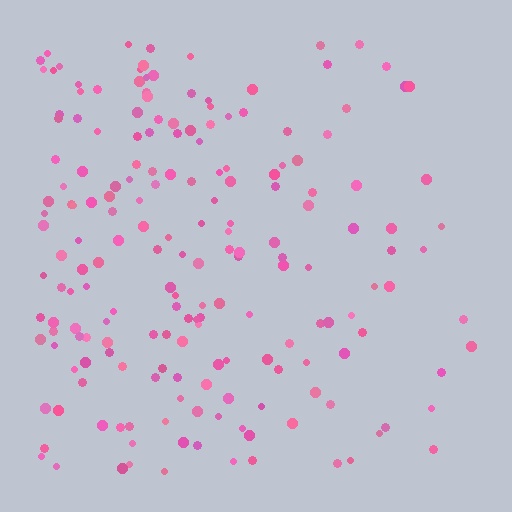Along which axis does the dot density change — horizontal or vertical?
Horizontal.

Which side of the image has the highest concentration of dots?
The left.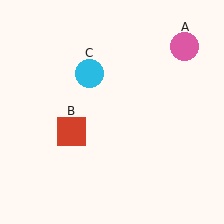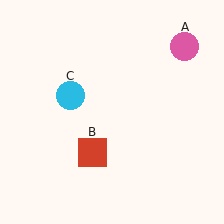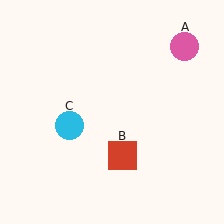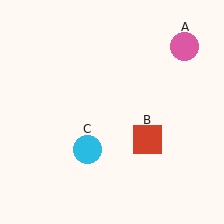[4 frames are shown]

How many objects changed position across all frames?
2 objects changed position: red square (object B), cyan circle (object C).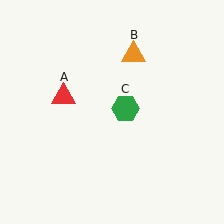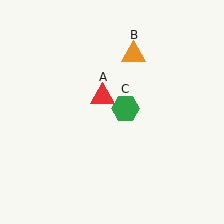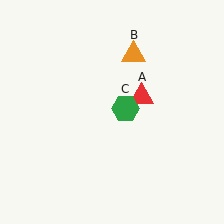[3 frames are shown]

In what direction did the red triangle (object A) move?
The red triangle (object A) moved right.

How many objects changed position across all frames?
1 object changed position: red triangle (object A).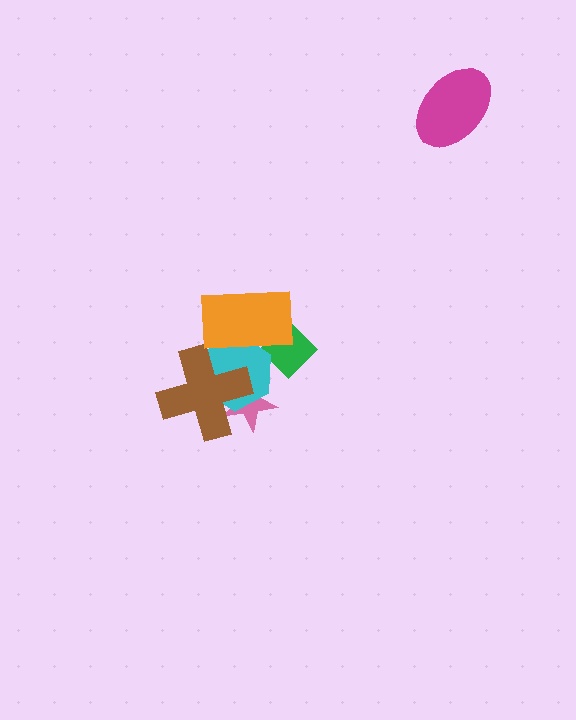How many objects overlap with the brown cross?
2 objects overlap with the brown cross.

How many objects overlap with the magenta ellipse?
0 objects overlap with the magenta ellipse.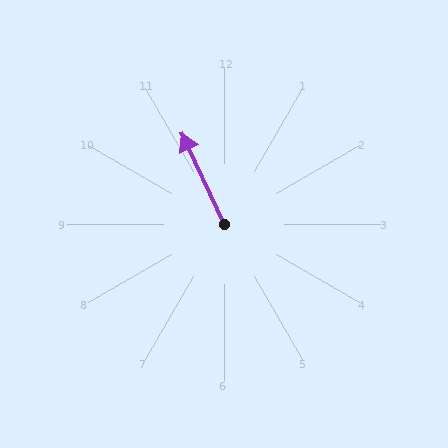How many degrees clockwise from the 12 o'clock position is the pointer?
Approximately 335 degrees.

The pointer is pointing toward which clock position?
Roughly 11 o'clock.